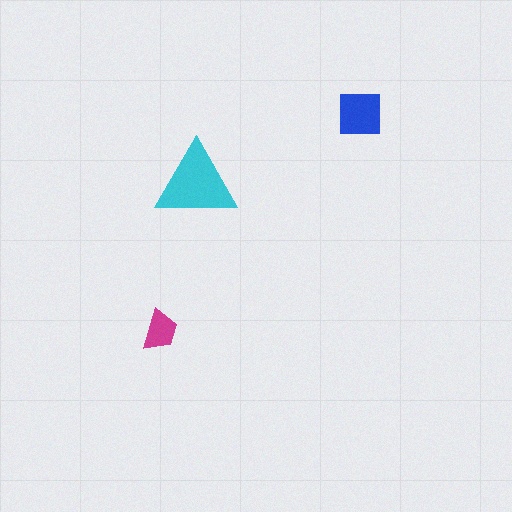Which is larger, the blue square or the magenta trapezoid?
The blue square.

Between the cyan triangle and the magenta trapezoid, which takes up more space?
The cyan triangle.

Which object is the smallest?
The magenta trapezoid.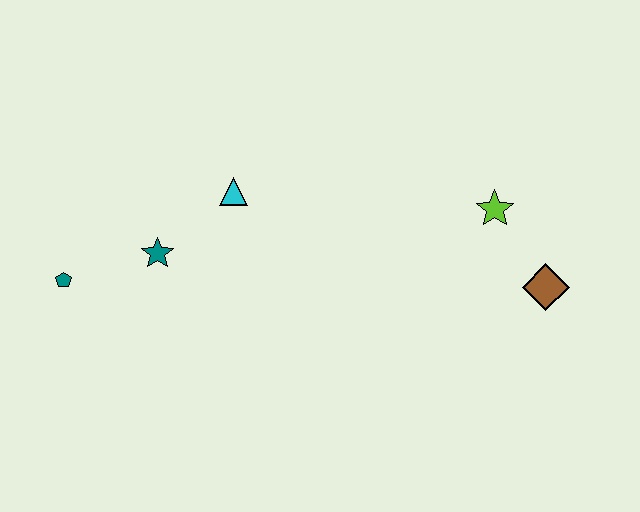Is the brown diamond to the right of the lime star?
Yes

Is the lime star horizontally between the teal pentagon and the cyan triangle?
No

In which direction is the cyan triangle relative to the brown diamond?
The cyan triangle is to the left of the brown diamond.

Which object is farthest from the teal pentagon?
The brown diamond is farthest from the teal pentagon.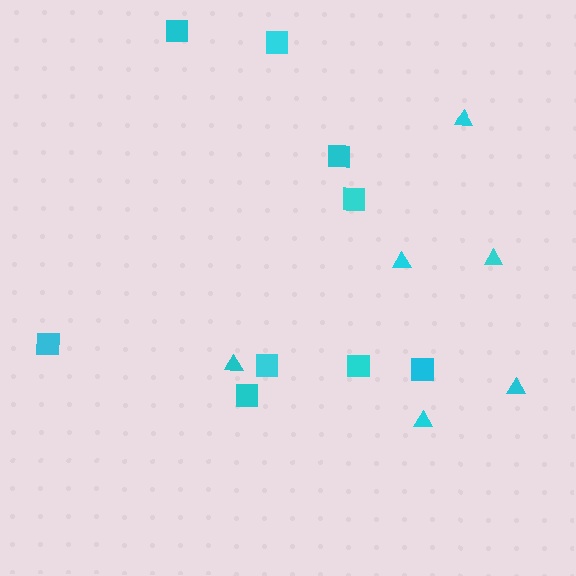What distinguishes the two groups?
There are 2 groups: one group of triangles (6) and one group of squares (9).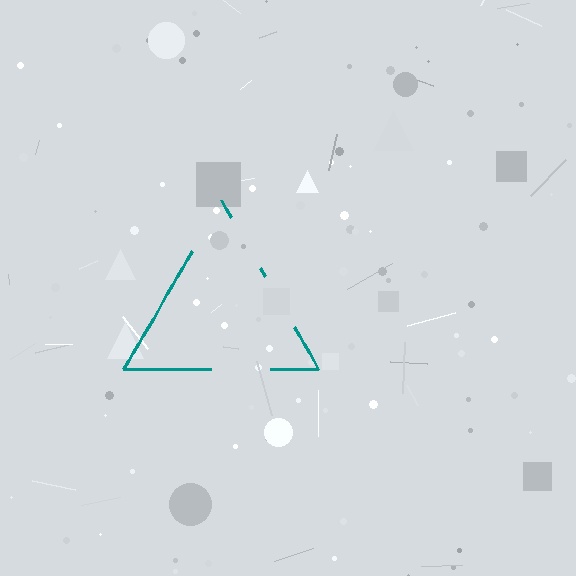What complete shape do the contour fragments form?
The contour fragments form a triangle.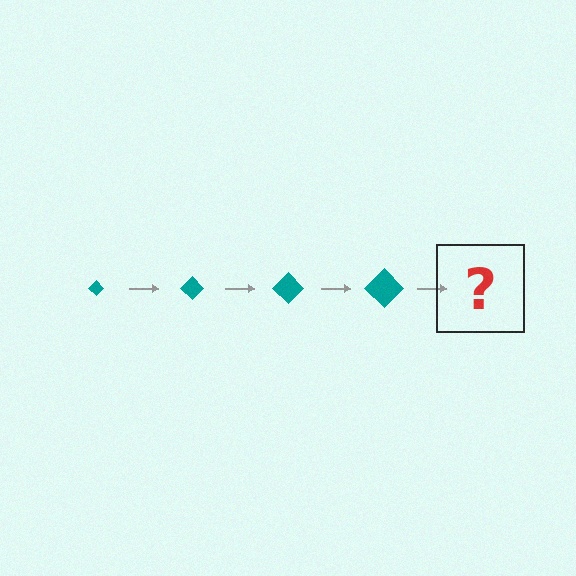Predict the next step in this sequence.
The next step is a teal diamond, larger than the previous one.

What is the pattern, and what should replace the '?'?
The pattern is that the diamond gets progressively larger each step. The '?' should be a teal diamond, larger than the previous one.